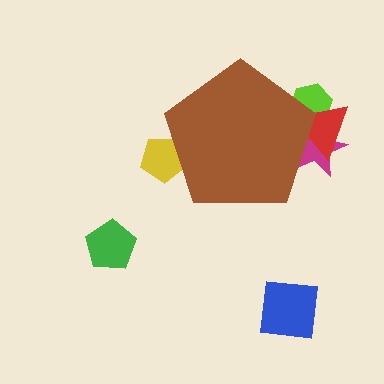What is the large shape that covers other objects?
A brown pentagon.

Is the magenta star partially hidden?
Yes, the magenta star is partially hidden behind the brown pentagon.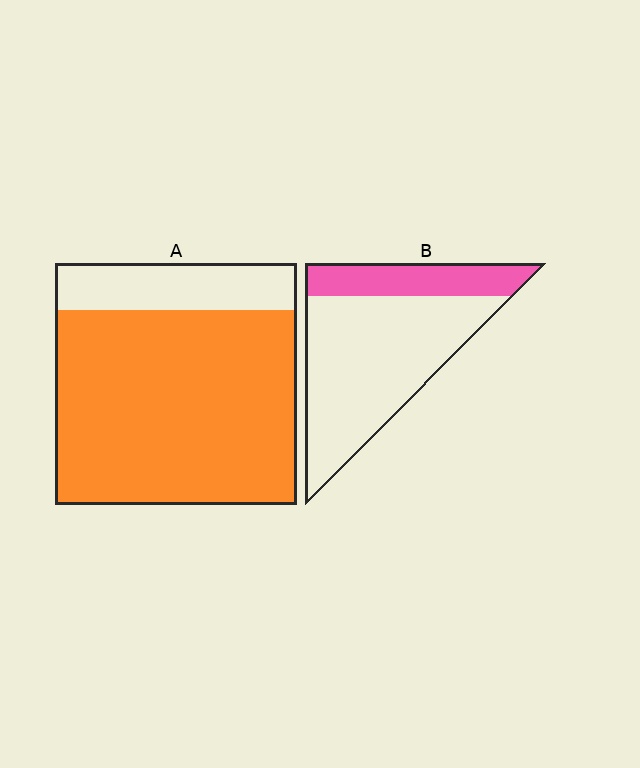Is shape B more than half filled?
No.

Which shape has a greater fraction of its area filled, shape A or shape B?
Shape A.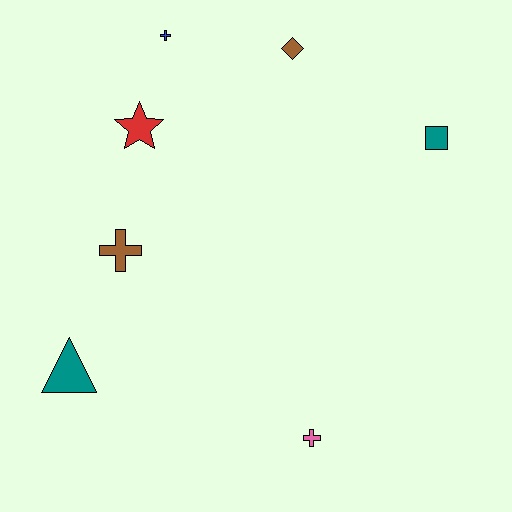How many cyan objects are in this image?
There are no cyan objects.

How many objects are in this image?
There are 7 objects.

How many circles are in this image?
There are no circles.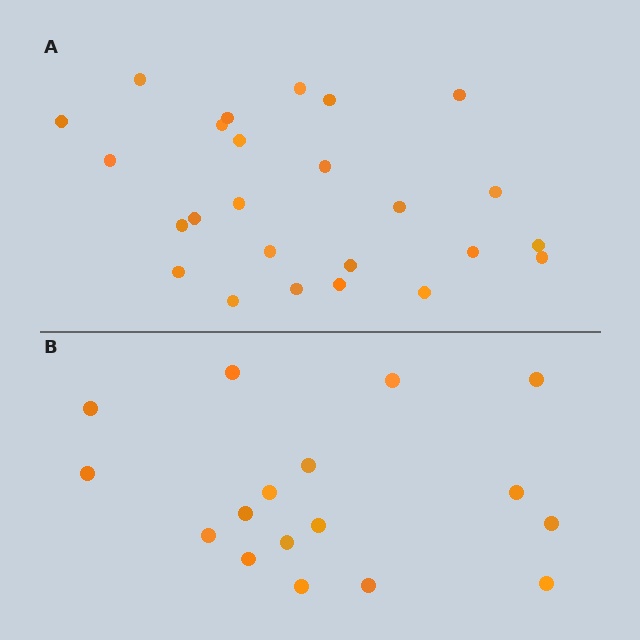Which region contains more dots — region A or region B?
Region A (the top region) has more dots.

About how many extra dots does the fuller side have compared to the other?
Region A has roughly 8 or so more dots than region B.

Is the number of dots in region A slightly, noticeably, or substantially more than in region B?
Region A has substantially more. The ratio is roughly 1.5 to 1.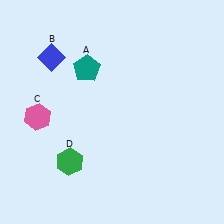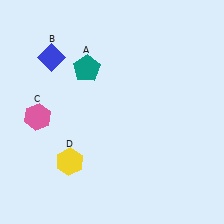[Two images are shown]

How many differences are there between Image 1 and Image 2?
There is 1 difference between the two images.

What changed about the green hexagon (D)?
In Image 1, D is green. In Image 2, it changed to yellow.